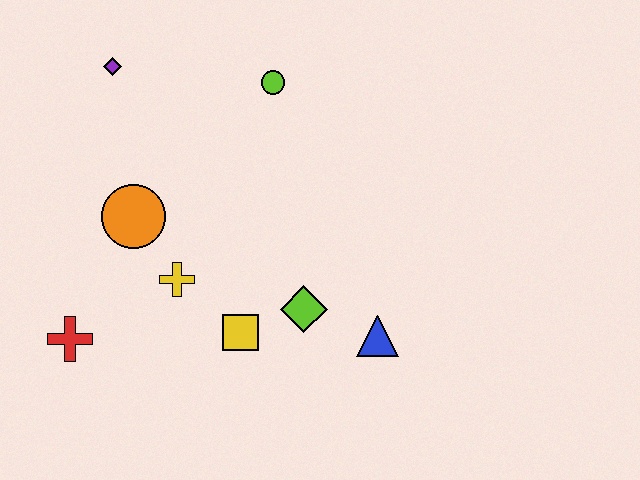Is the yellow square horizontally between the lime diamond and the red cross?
Yes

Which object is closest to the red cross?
The yellow cross is closest to the red cross.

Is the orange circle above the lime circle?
No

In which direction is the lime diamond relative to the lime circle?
The lime diamond is below the lime circle.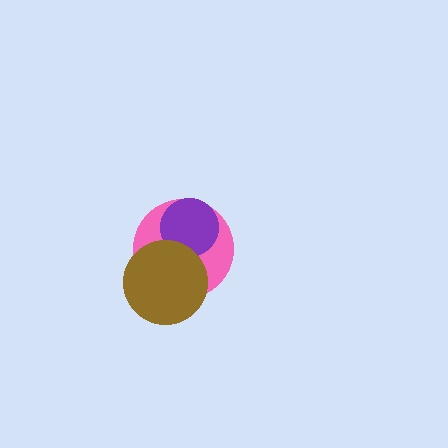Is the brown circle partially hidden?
No, no other shape covers it.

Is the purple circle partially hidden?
Yes, it is partially covered by another shape.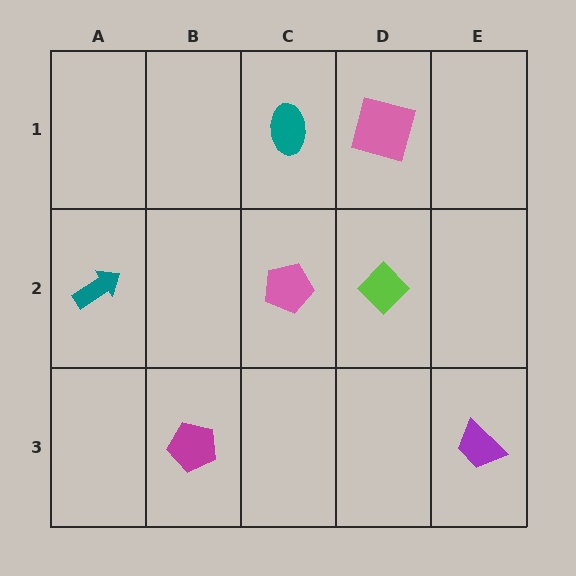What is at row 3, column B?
A magenta pentagon.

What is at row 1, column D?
A pink square.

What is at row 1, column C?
A teal ellipse.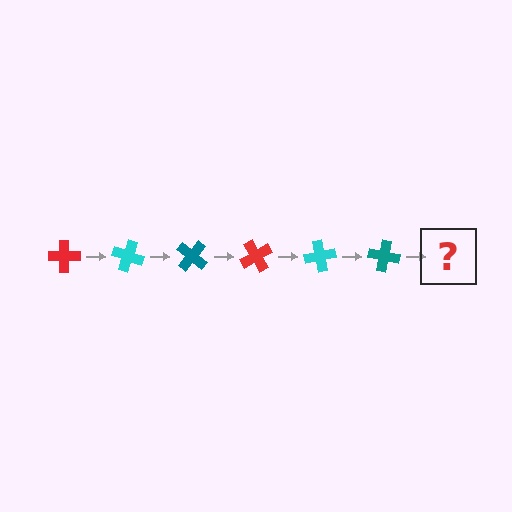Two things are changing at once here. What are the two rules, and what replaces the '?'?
The two rules are that it rotates 20 degrees each step and the color cycles through red, cyan, and teal. The '?' should be a red cross, rotated 120 degrees from the start.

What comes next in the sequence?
The next element should be a red cross, rotated 120 degrees from the start.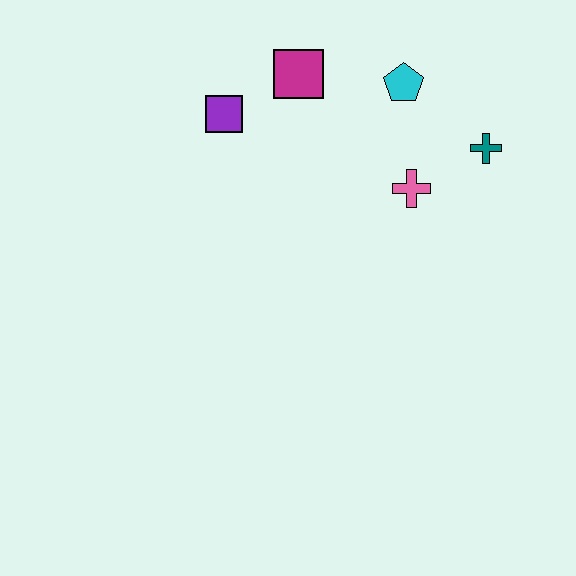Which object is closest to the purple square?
The magenta square is closest to the purple square.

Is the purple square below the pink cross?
No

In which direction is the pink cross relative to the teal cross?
The pink cross is to the left of the teal cross.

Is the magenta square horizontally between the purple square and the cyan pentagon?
Yes